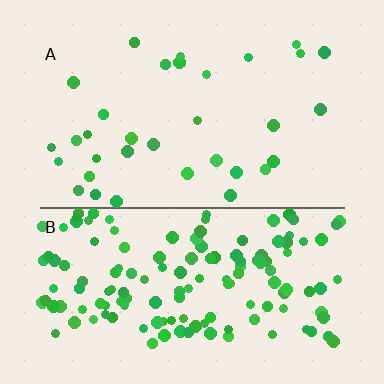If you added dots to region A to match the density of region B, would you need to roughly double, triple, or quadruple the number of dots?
Approximately quadruple.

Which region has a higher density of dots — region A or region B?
B (the bottom).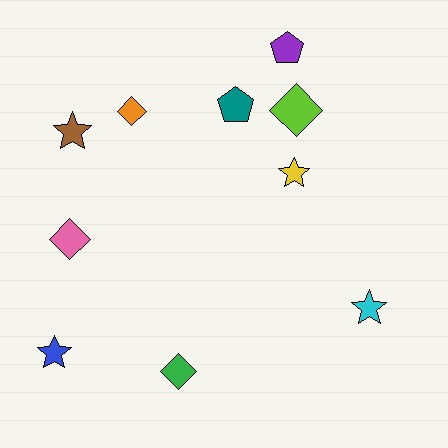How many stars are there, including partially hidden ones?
There are 4 stars.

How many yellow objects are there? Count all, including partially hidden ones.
There is 1 yellow object.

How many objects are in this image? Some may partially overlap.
There are 10 objects.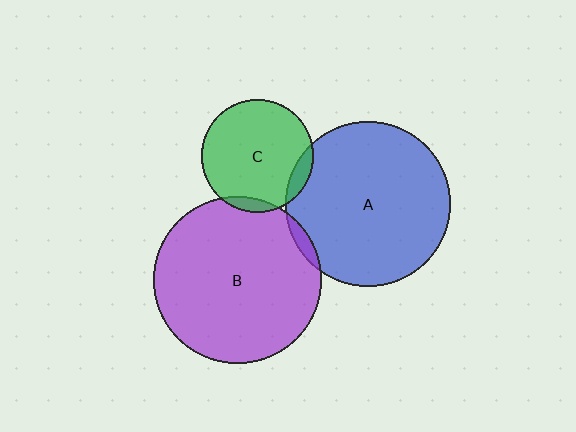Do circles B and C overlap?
Yes.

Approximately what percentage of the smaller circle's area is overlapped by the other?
Approximately 5%.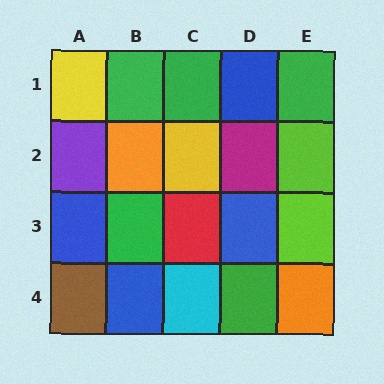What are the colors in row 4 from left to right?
Brown, blue, cyan, green, orange.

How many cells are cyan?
1 cell is cyan.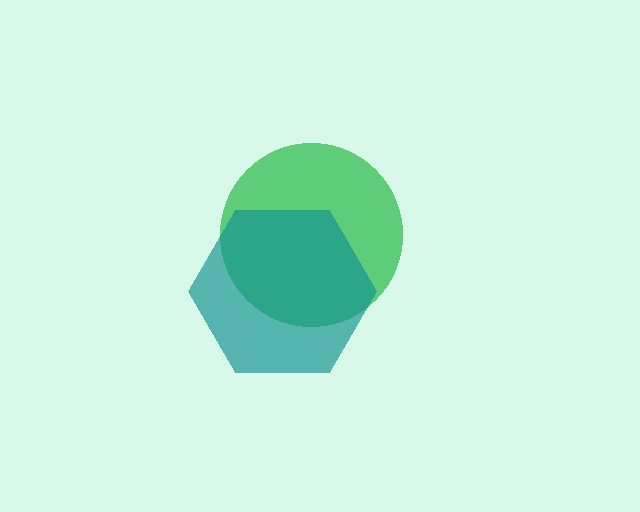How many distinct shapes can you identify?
There are 2 distinct shapes: a green circle, a teal hexagon.